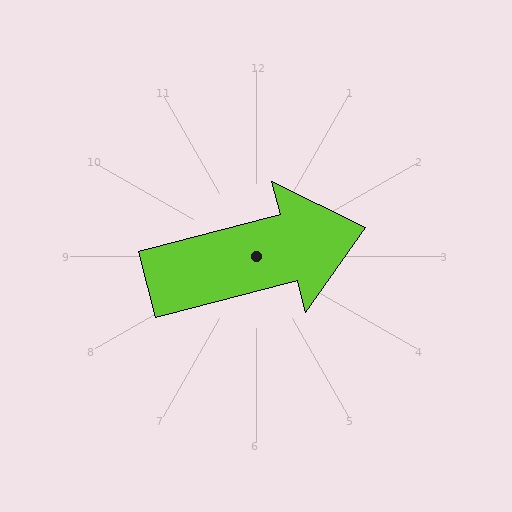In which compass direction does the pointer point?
East.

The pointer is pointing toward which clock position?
Roughly 3 o'clock.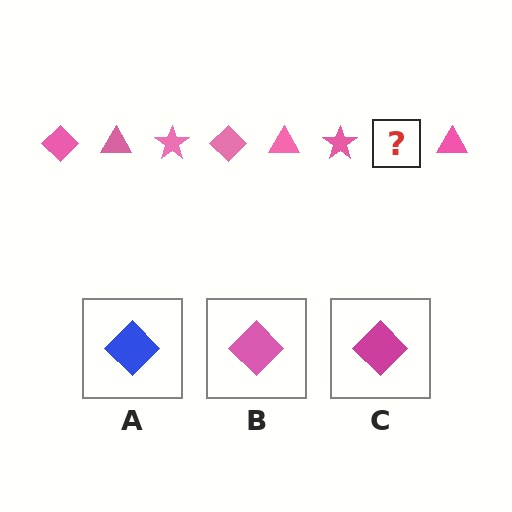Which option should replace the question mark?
Option B.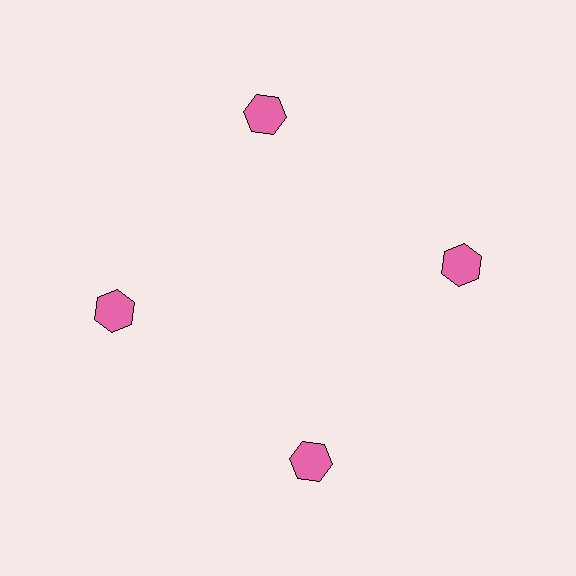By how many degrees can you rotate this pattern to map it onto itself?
The pattern maps onto itself every 90 degrees of rotation.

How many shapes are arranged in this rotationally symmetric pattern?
There are 4 shapes, arranged in 4 groups of 1.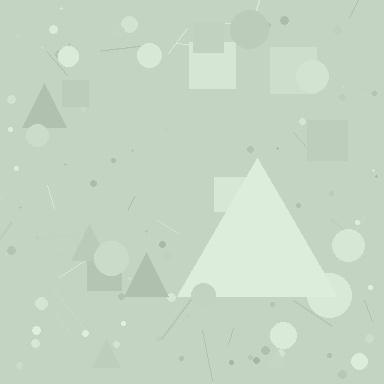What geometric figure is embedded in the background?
A triangle is embedded in the background.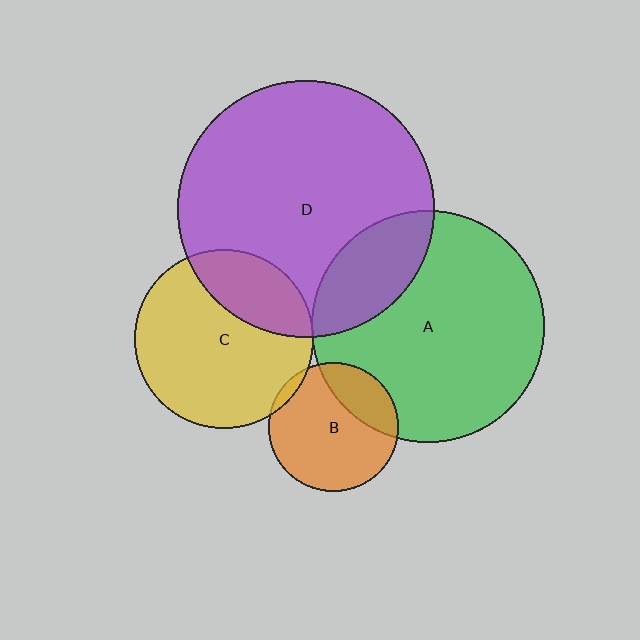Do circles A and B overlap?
Yes.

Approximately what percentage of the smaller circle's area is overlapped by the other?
Approximately 25%.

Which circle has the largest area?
Circle D (purple).